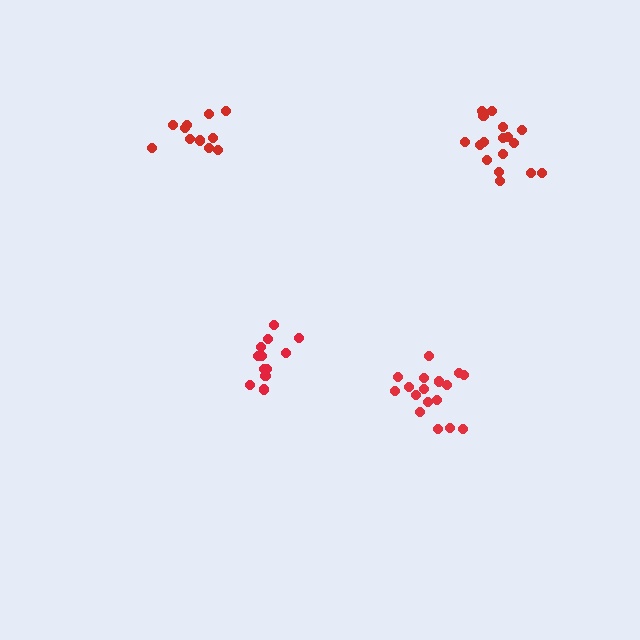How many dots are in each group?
Group 1: 17 dots, Group 2: 12 dots, Group 3: 17 dots, Group 4: 11 dots (57 total).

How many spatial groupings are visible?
There are 4 spatial groupings.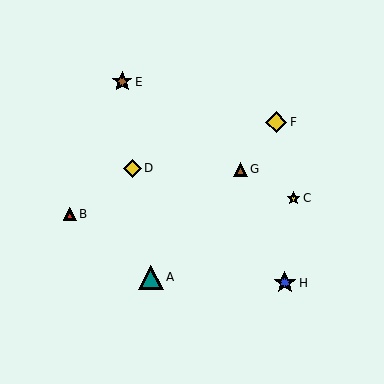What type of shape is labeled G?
Shape G is a brown triangle.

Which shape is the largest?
The teal triangle (labeled A) is the largest.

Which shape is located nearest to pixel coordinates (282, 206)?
The yellow star (labeled C) at (293, 199) is nearest to that location.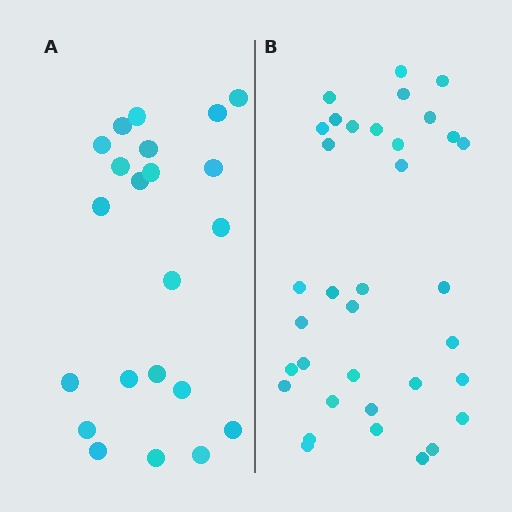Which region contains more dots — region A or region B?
Region B (the right region) has more dots.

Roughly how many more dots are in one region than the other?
Region B has approximately 15 more dots than region A.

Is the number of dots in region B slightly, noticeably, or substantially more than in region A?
Region B has substantially more. The ratio is roughly 1.6 to 1.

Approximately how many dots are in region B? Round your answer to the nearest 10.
About 40 dots. (The exact count is 35, which rounds to 40.)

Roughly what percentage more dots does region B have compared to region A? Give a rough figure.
About 60% more.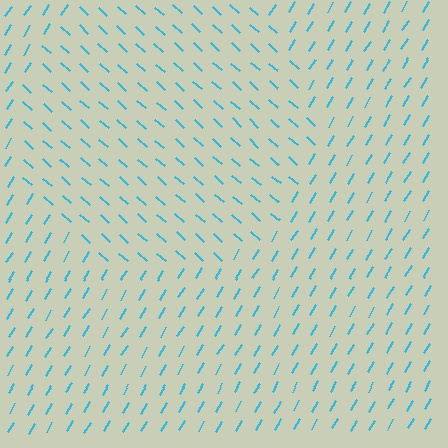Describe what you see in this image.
The image is filled with small cyan line segments. A circle region in the image has lines oriented differently from the surrounding lines, creating a visible texture boundary.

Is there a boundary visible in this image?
Yes, there is a texture boundary formed by a change in line orientation.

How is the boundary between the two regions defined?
The boundary is defined purely by a change in line orientation (approximately 79 degrees difference). All lines are the same color and thickness.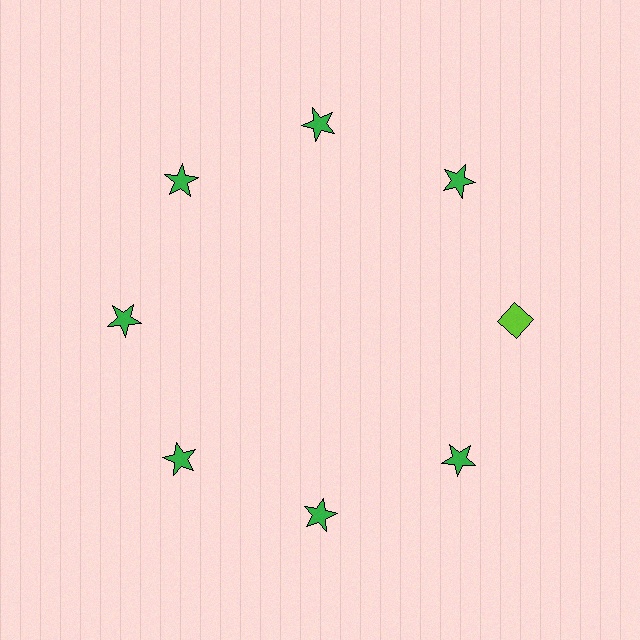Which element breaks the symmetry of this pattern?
The lime diamond at roughly the 3 o'clock position breaks the symmetry. All other shapes are green stars.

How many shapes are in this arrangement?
There are 8 shapes arranged in a ring pattern.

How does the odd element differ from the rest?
It differs in both color (lime instead of green) and shape (diamond instead of star).